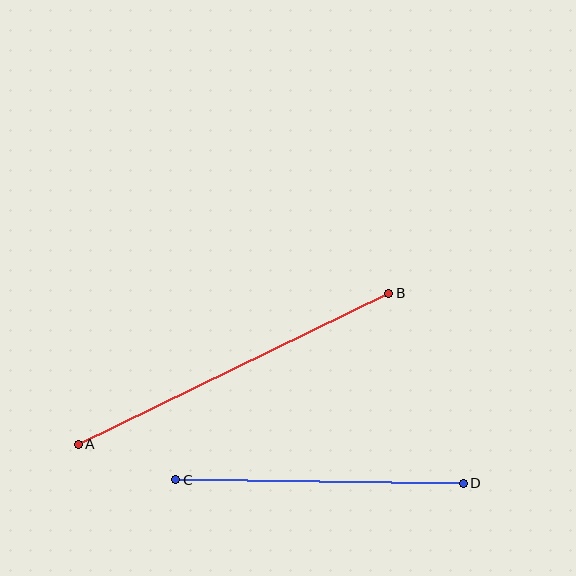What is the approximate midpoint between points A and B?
The midpoint is at approximately (234, 369) pixels.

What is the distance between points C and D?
The distance is approximately 287 pixels.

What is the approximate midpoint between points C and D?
The midpoint is at approximately (319, 482) pixels.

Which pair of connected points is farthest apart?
Points A and B are farthest apart.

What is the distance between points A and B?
The distance is approximately 345 pixels.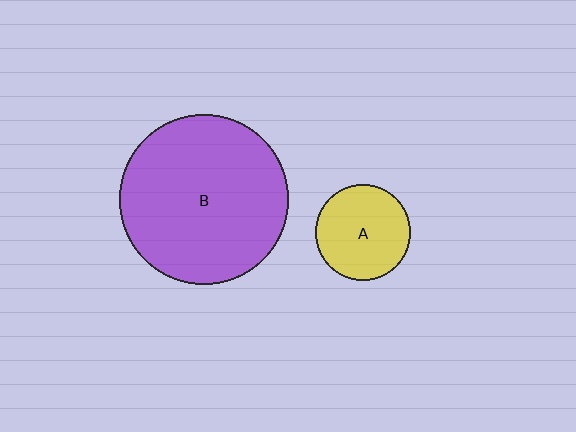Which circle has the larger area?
Circle B (purple).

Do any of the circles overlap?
No, none of the circles overlap.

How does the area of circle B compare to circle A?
Approximately 3.2 times.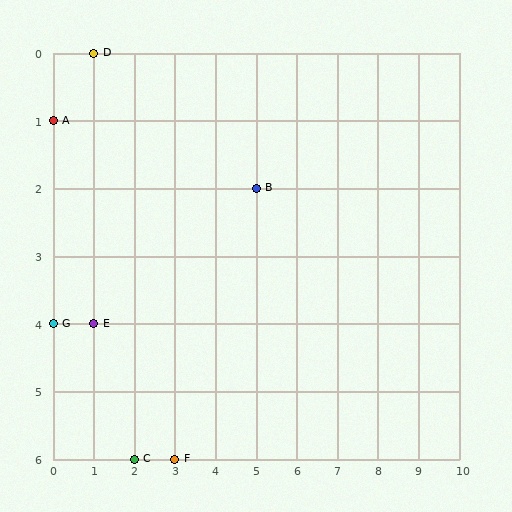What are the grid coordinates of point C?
Point C is at grid coordinates (2, 6).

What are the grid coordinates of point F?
Point F is at grid coordinates (3, 6).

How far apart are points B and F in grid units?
Points B and F are 2 columns and 4 rows apart (about 4.5 grid units diagonally).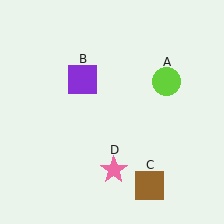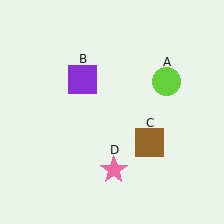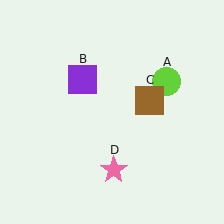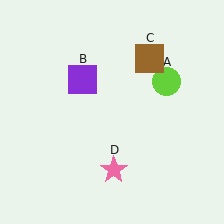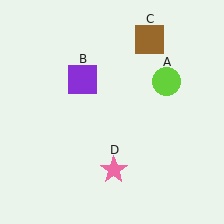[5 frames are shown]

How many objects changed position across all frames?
1 object changed position: brown square (object C).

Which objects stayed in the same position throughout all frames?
Lime circle (object A) and purple square (object B) and pink star (object D) remained stationary.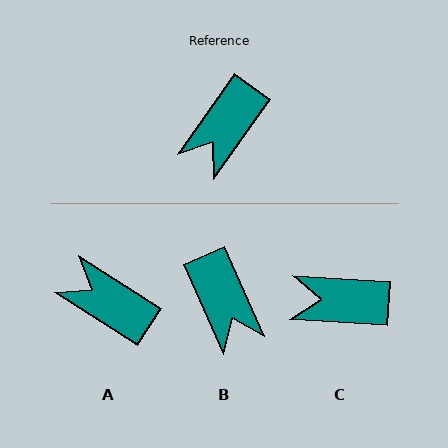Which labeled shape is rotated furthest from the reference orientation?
A, about 88 degrees away.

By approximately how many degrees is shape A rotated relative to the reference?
Approximately 88 degrees clockwise.